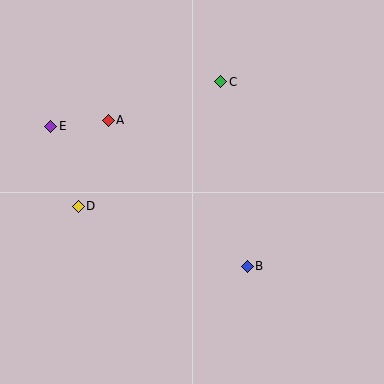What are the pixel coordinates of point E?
Point E is at (51, 126).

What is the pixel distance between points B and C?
The distance between B and C is 186 pixels.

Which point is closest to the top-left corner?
Point E is closest to the top-left corner.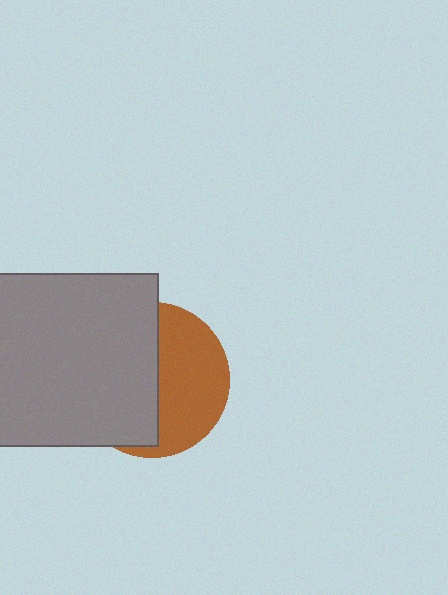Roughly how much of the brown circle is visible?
About half of it is visible (roughly 46%).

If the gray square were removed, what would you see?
You would see the complete brown circle.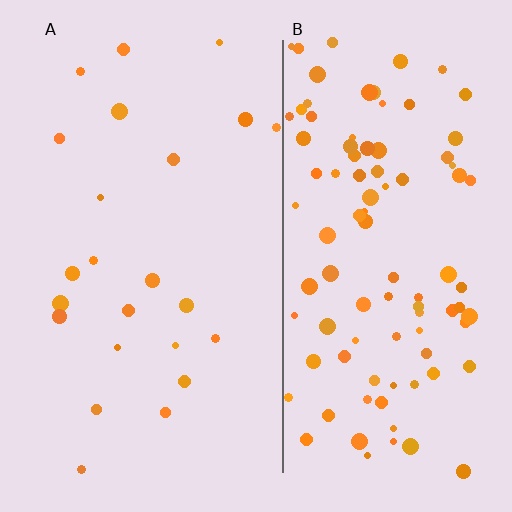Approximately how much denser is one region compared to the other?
Approximately 4.2× — region B over region A.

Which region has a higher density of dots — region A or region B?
B (the right).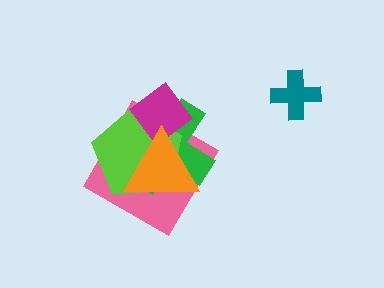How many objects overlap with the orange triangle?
4 objects overlap with the orange triangle.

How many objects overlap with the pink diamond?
4 objects overlap with the pink diamond.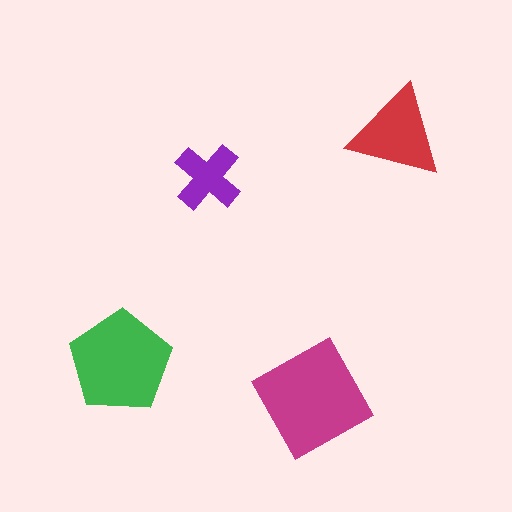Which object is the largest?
The magenta square.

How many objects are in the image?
There are 4 objects in the image.